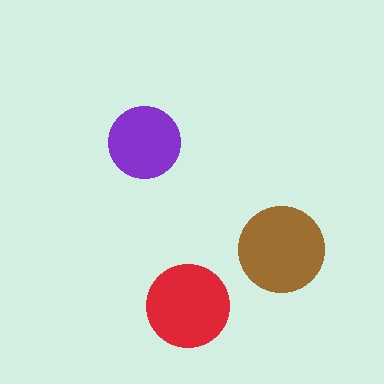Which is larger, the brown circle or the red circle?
The brown one.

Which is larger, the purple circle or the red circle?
The red one.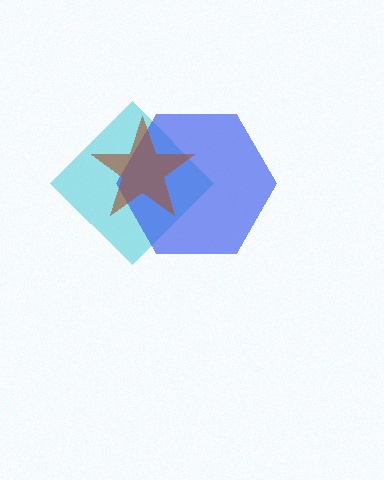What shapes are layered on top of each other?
The layered shapes are: a cyan diamond, a blue hexagon, a brown star.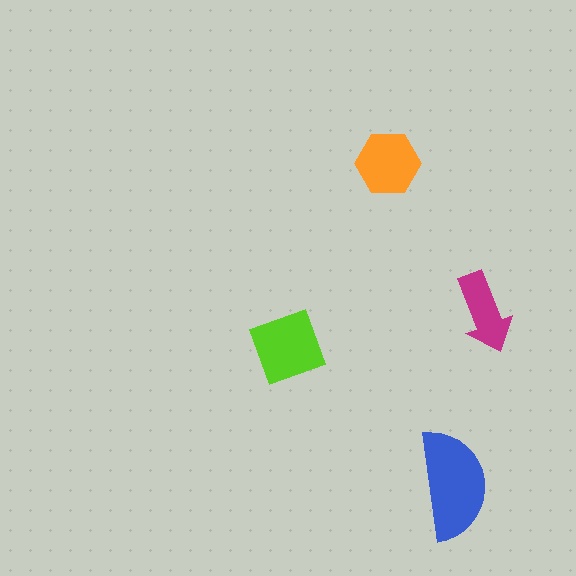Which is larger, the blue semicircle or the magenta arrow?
The blue semicircle.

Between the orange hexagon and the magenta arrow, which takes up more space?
The orange hexagon.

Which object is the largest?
The blue semicircle.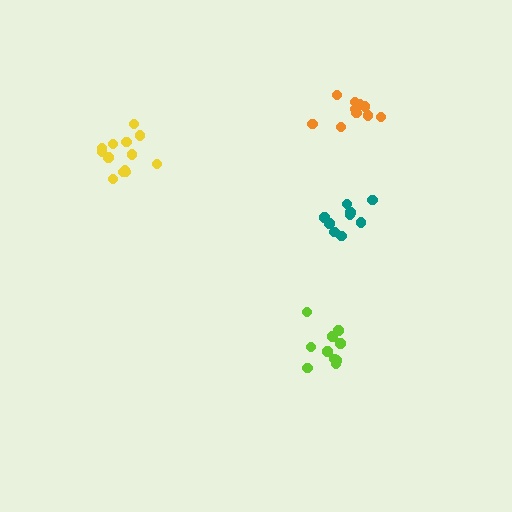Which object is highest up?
The orange cluster is topmost.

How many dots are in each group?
Group 1: 10 dots, Group 2: 10 dots, Group 3: 9 dots, Group 4: 13 dots (42 total).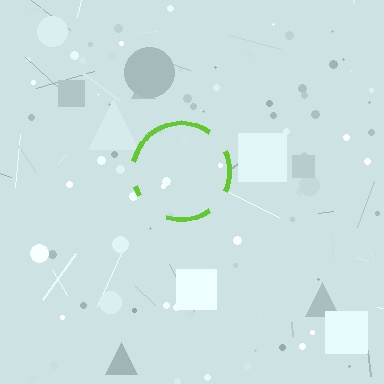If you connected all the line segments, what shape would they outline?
They would outline a circle.